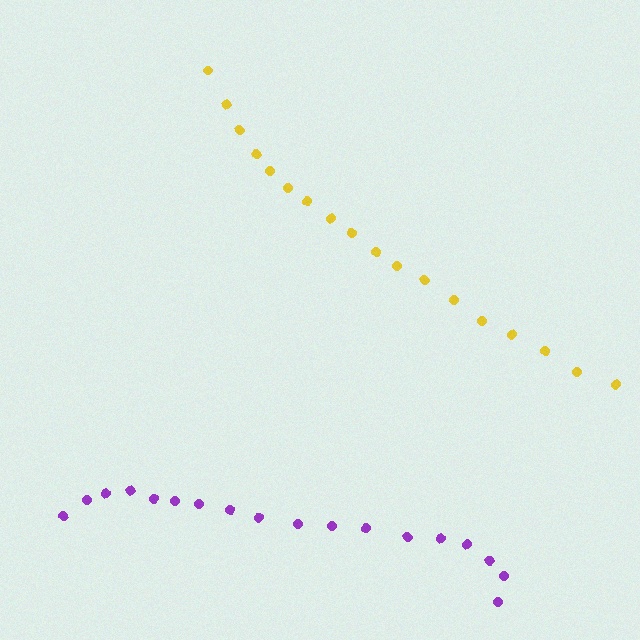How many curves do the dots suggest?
There are 2 distinct paths.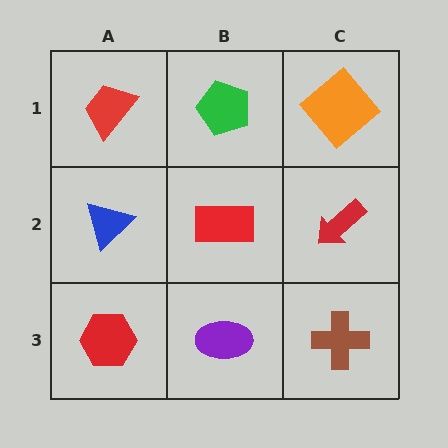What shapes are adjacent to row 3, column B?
A red rectangle (row 2, column B), a red hexagon (row 3, column A), a brown cross (row 3, column C).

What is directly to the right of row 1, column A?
A green pentagon.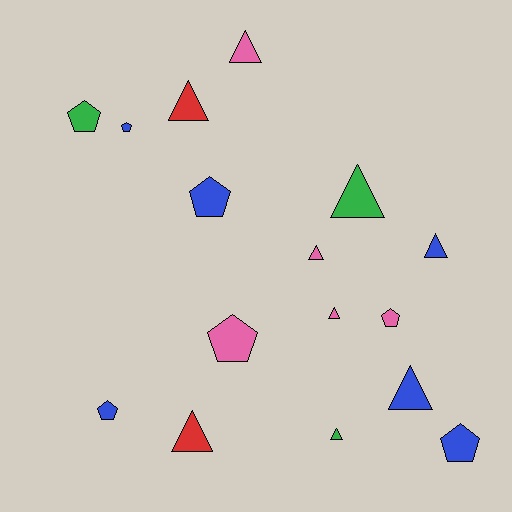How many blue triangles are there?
There are 2 blue triangles.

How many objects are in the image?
There are 16 objects.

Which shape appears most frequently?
Triangle, with 9 objects.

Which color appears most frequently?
Blue, with 6 objects.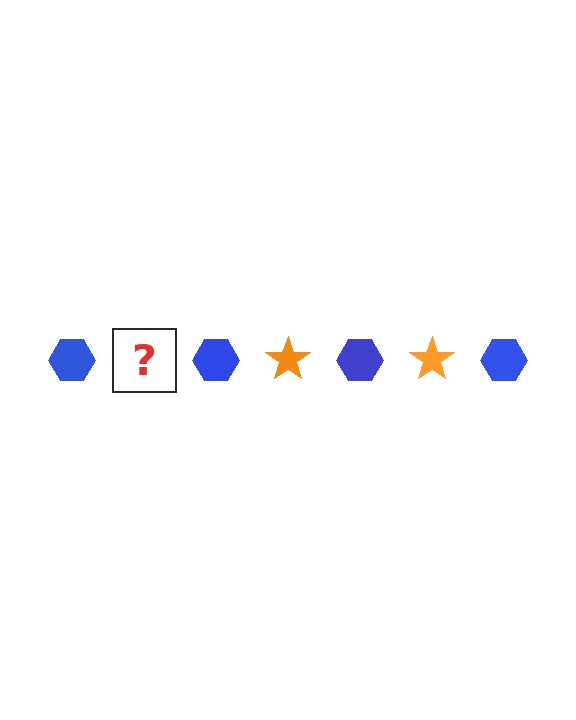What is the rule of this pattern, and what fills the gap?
The rule is that the pattern alternates between blue hexagon and orange star. The gap should be filled with an orange star.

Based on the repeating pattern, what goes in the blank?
The blank should be an orange star.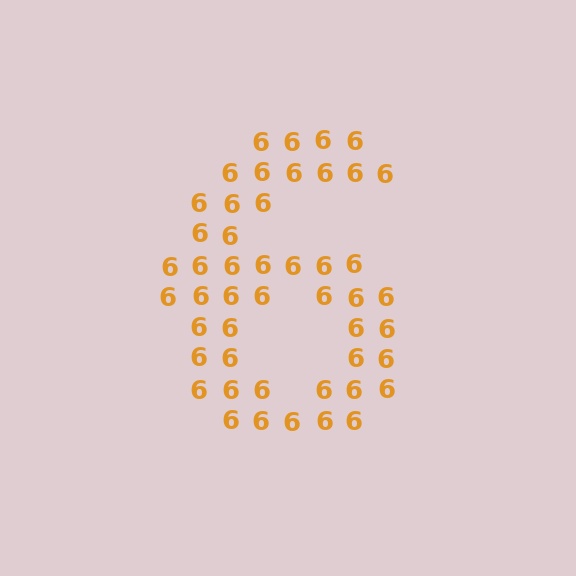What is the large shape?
The large shape is the digit 6.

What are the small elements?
The small elements are digit 6's.